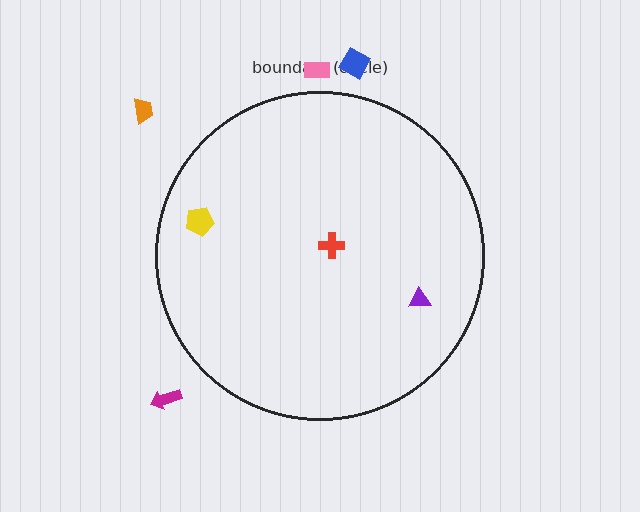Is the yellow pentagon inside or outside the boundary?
Inside.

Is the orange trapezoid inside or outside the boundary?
Outside.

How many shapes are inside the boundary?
3 inside, 4 outside.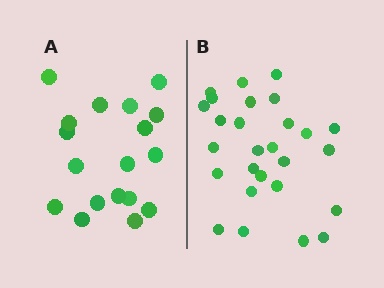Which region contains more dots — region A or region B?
Region B (the right region) has more dots.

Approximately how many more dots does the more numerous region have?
Region B has roughly 8 or so more dots than region A.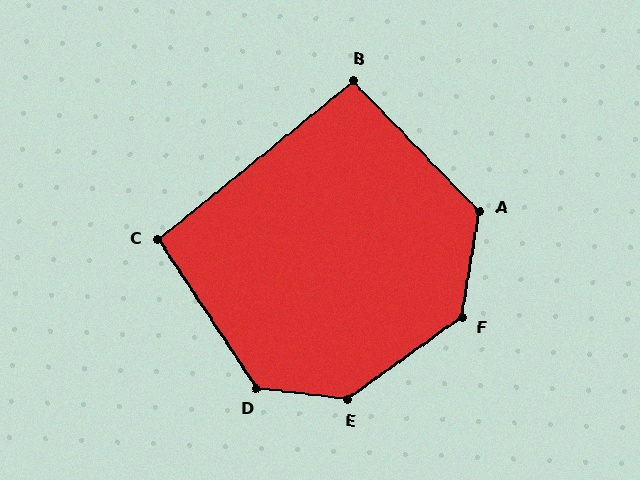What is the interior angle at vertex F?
Approximately 135 degrees (obtuse).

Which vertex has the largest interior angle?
E, at approximately 138 degrees.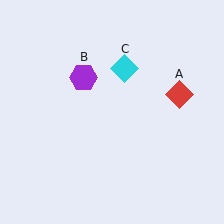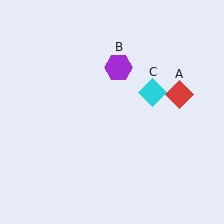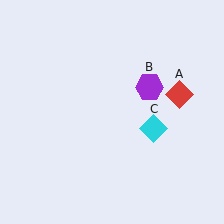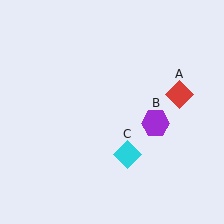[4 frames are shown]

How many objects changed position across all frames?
2 objects changed position: purple hexagon (object B), cyan diamond (object C).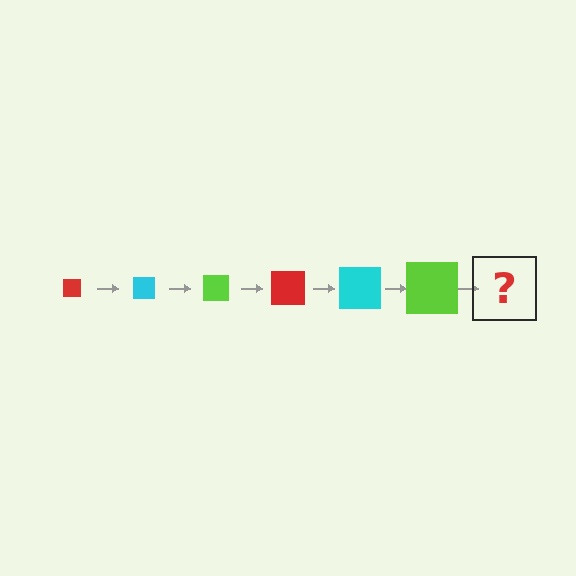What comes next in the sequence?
The next element should be a red square, larger than the previous one.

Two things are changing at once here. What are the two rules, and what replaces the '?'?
The two rules are that the square grows larger each step and the color cycles through red, cyan, and lime. The '?' should be a red square, larger than the previous one.